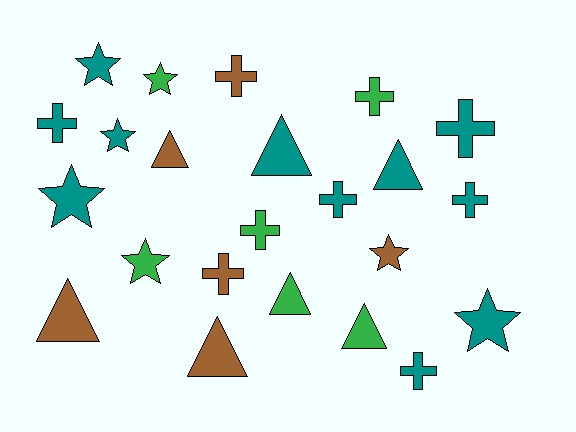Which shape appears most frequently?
Cross, with 9 objects.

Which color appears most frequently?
Teal, with 11 objects.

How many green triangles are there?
There are 2 green triangles.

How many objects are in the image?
There are 23 objects.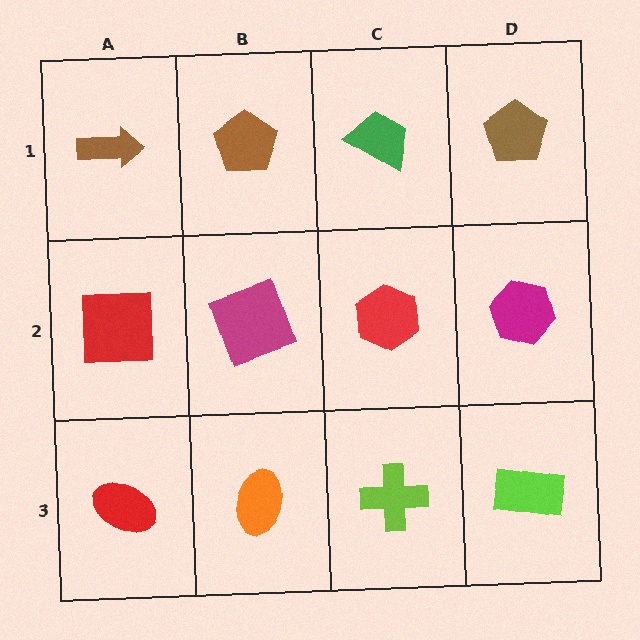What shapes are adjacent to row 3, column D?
A magenta hexagon (row 2, column D), a lime cross (row 3, column C).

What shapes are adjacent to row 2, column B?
A brown pentagon (row 1, column B), an orange ellipse (row 3, column B), a red square (row 2, column A), a red hexagon (row 2, column C).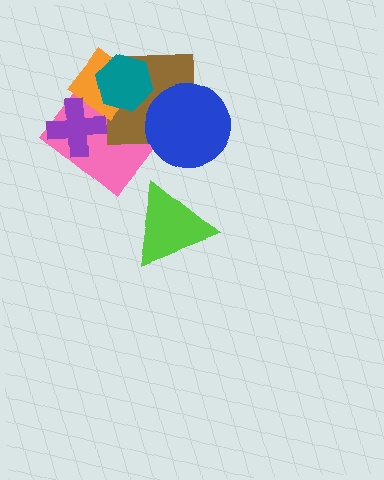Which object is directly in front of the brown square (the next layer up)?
The orange diamond is directly in front of the brown square.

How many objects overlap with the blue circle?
2 objects overlap with the blue circle.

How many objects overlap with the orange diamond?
4 objects overlap with the orange diamond.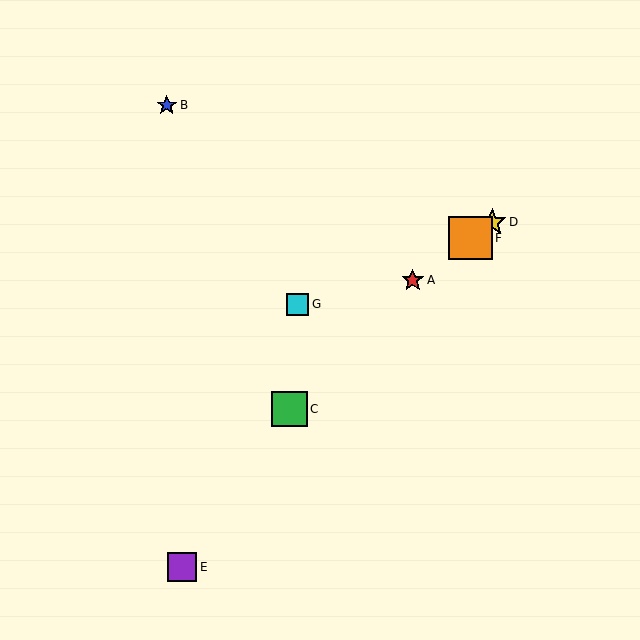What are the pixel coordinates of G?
Object G is at (298, 304).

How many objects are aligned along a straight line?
3 objects (A, D, F) are aligned along a straight line.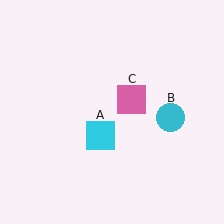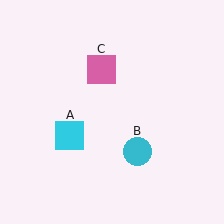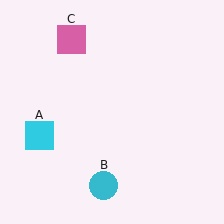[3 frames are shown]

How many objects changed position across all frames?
3 objects changed position: cyan square (object A), cyan circle (object B), pink square (object C).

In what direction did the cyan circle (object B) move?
The cyan circle (object B) moved down and to the left.